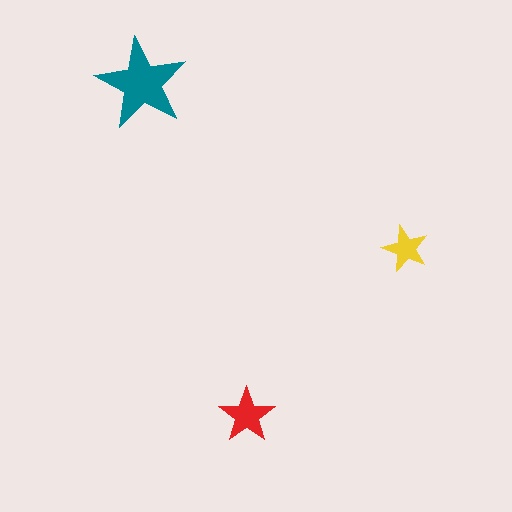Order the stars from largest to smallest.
the teal one, the red one, the yellow one.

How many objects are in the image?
There are 3 objects in the image.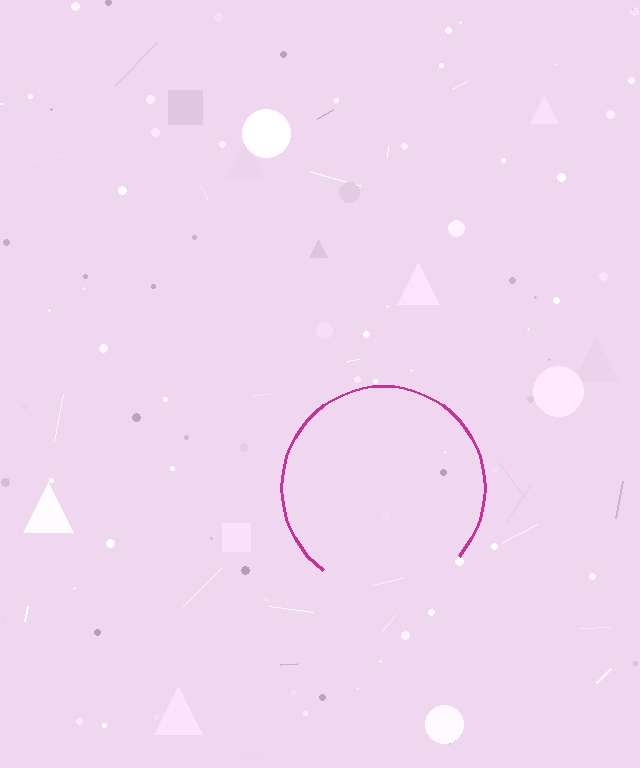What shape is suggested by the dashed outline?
The dashed outline suggests a circle.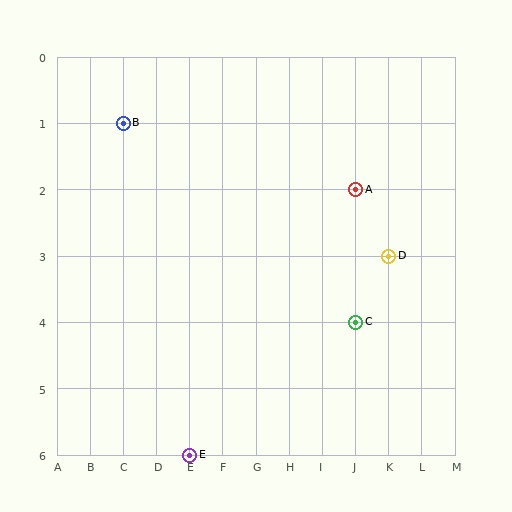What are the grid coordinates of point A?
Point A is at grid coordinates (J, 2).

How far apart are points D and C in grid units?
Points D and C are 1 column and 1 row apart (about 1.4 grid units diagonally).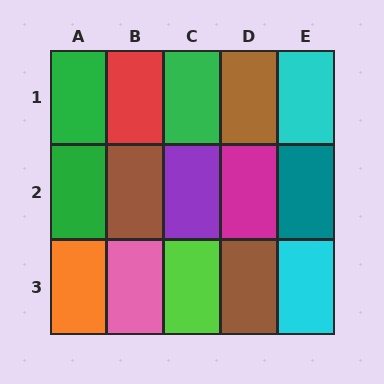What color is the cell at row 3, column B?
Pink.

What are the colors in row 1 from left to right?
Green, red, green, brown, cyan.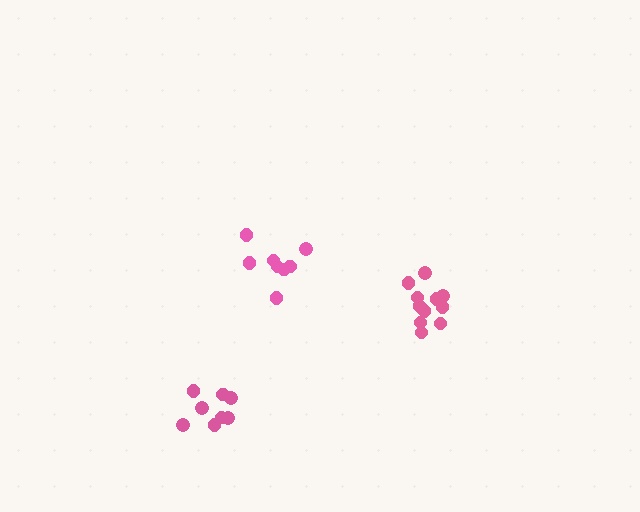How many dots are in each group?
Group 1: 8 dots, Group 2: 8 dots, Group 3: 11 dots (27 total).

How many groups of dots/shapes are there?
There are 3 groups.